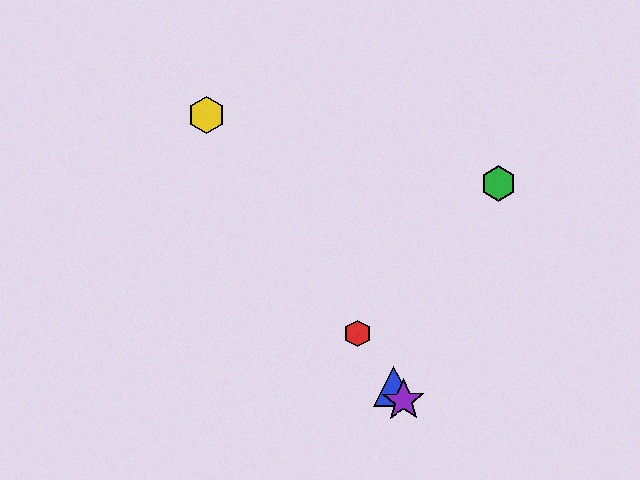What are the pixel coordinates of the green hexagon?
The green hexagon is at (498, 183).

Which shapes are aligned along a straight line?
The red hexagon, the blue triangle, the yellow hexagon, the purple star are aligned along a straight line.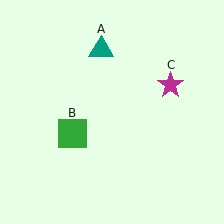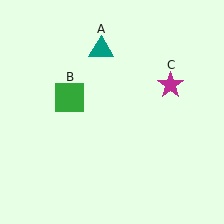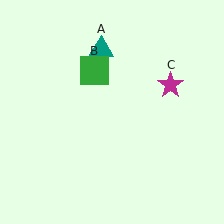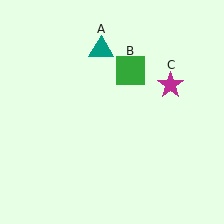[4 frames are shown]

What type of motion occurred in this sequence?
The green square (object B) rotated clockwise around the center of the scene.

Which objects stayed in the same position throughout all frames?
Teal triangle (object A) and magenta star (object C) remained stationary.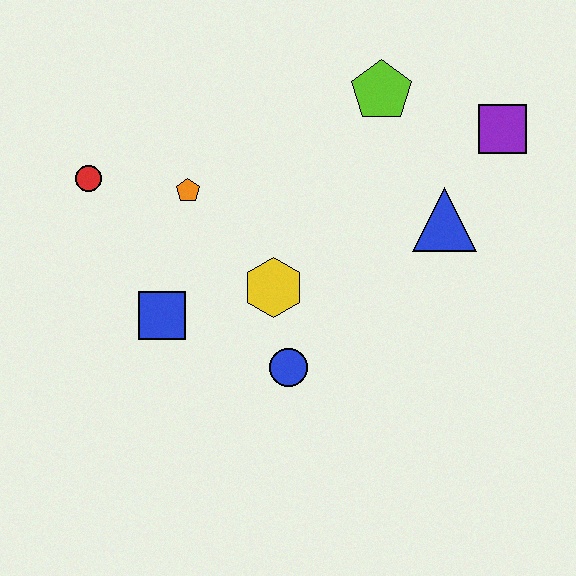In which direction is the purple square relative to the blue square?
The purple square is to the right of the blue square.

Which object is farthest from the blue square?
The purple square is farthest from the blue square.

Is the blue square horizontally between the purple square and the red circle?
Yes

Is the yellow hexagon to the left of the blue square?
No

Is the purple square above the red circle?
Yes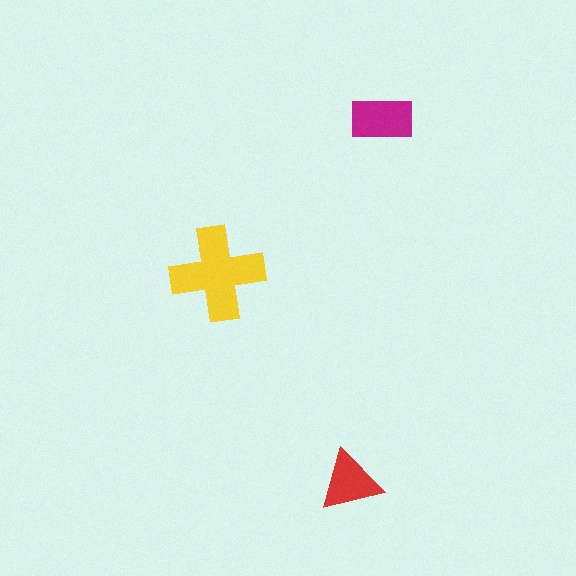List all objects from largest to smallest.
The yellow cross, the magenta rectangle, the red triangle.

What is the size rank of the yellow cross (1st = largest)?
1st.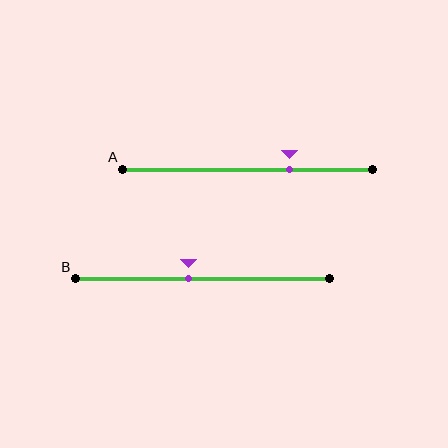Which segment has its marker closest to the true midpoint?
Segment B has its marker closest to the true midpoint.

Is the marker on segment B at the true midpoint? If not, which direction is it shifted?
No, the marker on segment B is shifted to the left by about 6% of the segment length.